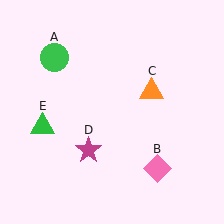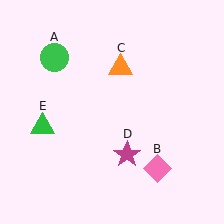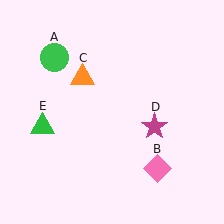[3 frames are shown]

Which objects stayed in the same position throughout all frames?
Green circle (object A) and pink diamond (object B) and green triangle (object E) remained stationary.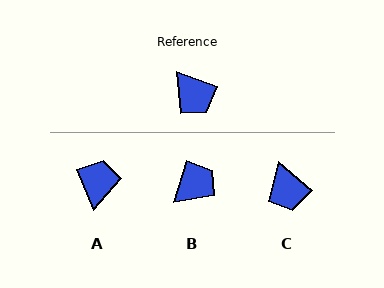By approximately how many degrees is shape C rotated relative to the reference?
Approximately 21 degrees clockwise.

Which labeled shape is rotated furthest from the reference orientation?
A, about 132 degrees away.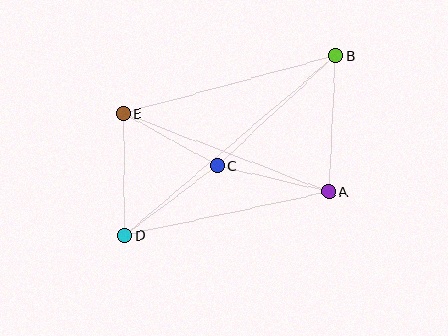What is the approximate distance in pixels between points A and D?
The distance between A and D is approximately 209 pixels.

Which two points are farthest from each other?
Points B and D are farthest from each other.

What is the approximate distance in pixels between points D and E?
The distance between D and E is approximately 122 pixels.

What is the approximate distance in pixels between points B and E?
The distance between B and E is approximately 220 pixels.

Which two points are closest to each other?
Points C and E are closest to each other.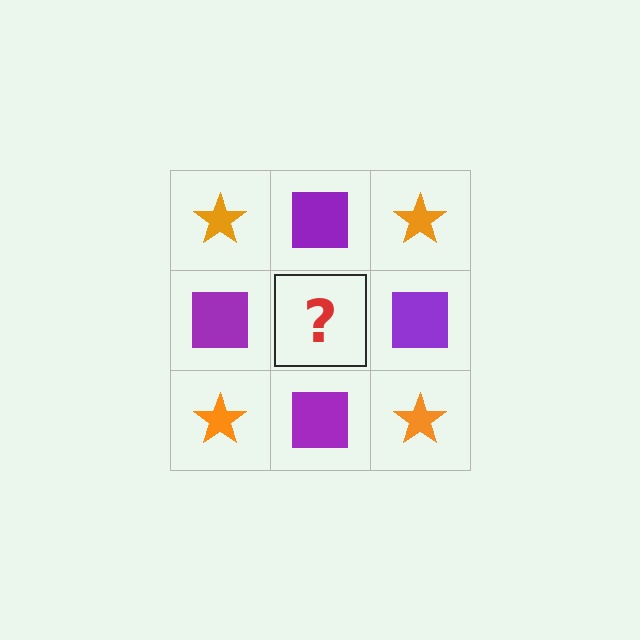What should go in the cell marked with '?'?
The missing cell should contain an orange star.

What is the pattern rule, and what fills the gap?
The rule is that it alternates orange star and purple square in a checkerboard pattern. The gap should be filled with an orange star.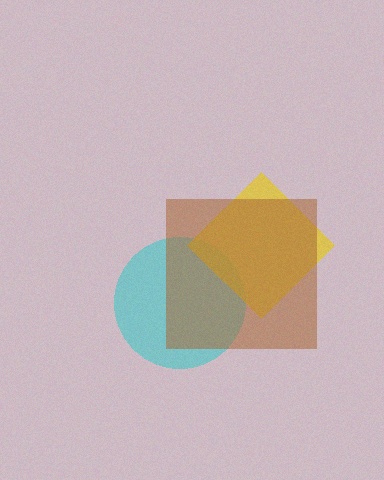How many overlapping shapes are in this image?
There are 3 overlapping shapes in the image.